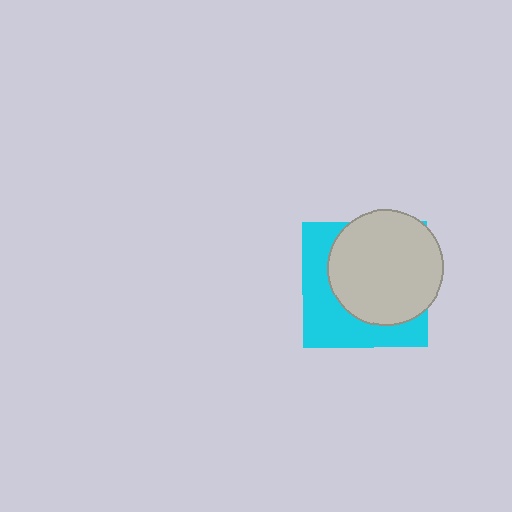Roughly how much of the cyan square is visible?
A small part of it is visible (roughly 42%).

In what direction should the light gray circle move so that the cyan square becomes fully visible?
The light gray circle should move toward the upper-right. That is the shortest direction to clear the overlap and leave the cyan square fully visible.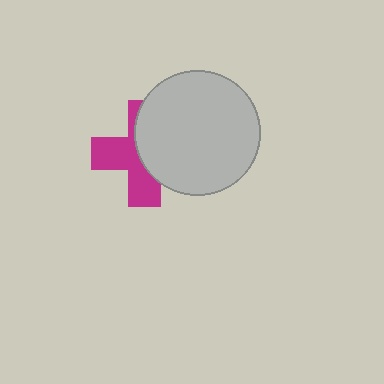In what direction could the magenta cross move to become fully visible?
The magenta cross could move left. That would shift it out from behind the light gray circle entirely.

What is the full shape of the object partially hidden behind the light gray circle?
The partially hidden object is a magenta cross.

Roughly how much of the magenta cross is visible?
About half of it is visible (roughly 50%).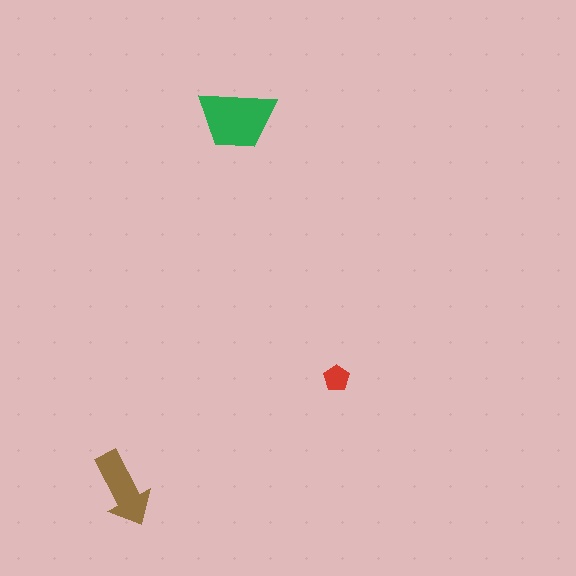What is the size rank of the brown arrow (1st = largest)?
2nd.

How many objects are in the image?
There are 3 objects in the image.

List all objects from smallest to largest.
The red pentagon, the brown arrow, the green trapezoid.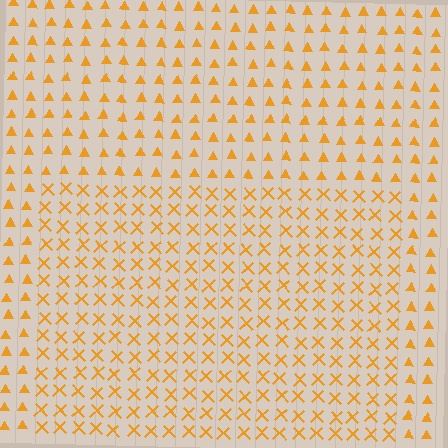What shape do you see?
I see a rectangle.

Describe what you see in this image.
The image is filled with small orange elements arranged in a uniform grid. A rectangle-shaped region contains X marks, while the surrounding area contains triangles. The boundary is defined purely by the change in element shape.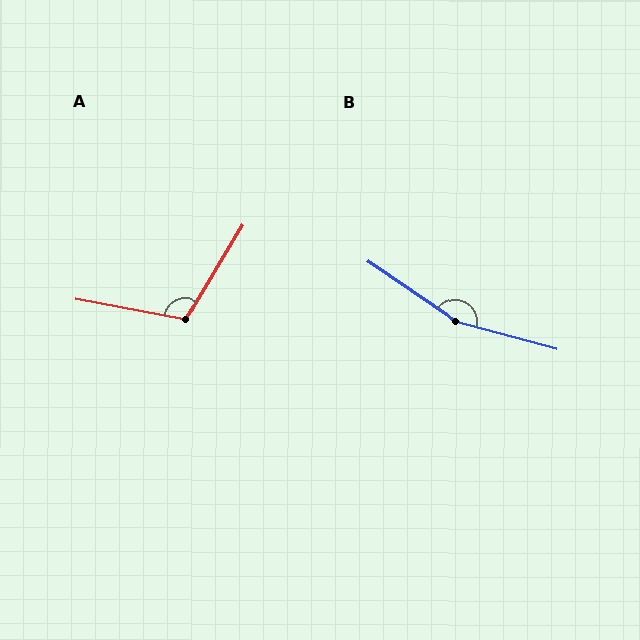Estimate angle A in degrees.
Approximately 110 degrees.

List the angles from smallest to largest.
A (110°), B (161°).